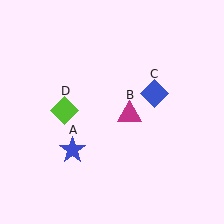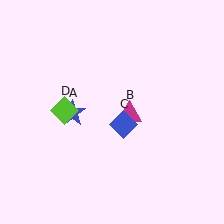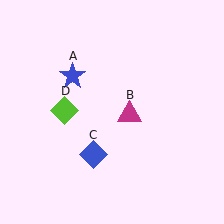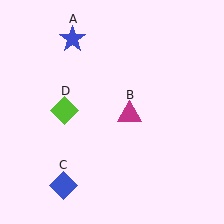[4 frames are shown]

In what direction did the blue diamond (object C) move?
The blue diamond (object C) moved down and to the left.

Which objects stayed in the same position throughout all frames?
Magenta triangle (object B) and lime diamond (object D) remained stationary.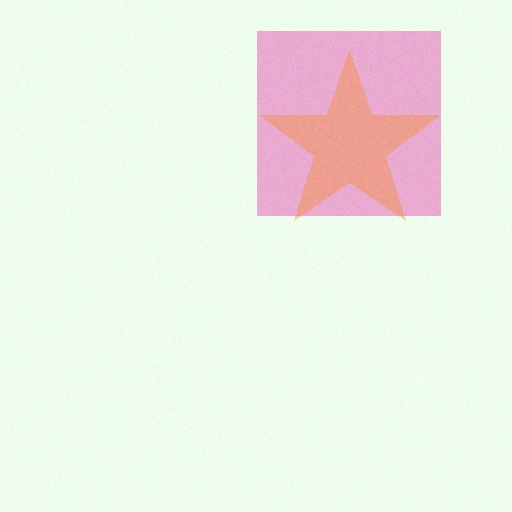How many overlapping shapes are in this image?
There are 2 overlapping shapes in the image.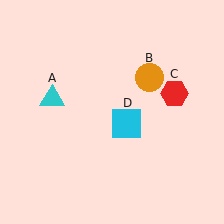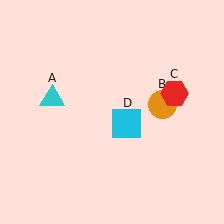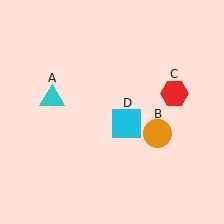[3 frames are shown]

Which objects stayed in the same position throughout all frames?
Cyan triangle (object A) and red hexagon (object C) and cyan square (object D) remained stationary.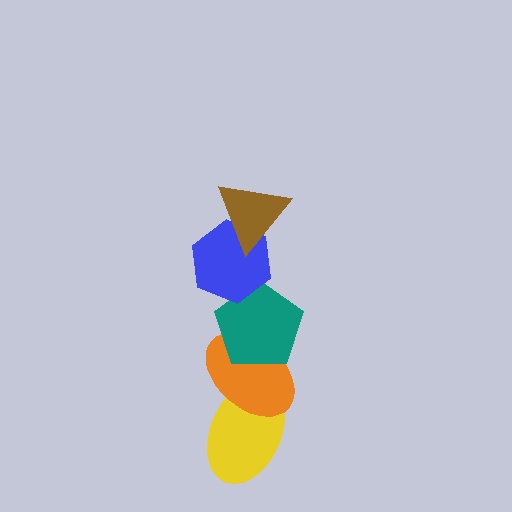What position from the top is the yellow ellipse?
The yellow ellipse is 5th from the top.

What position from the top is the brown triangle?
The brown triangle is 1st from the top.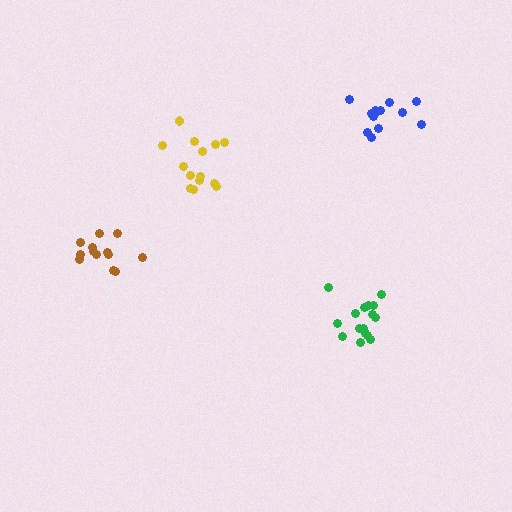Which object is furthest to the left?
The brown cluster is leftmost.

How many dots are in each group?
Group 1: 13 dots, Group 2: 16 dots, Group 3: 13 dots, Group 4: 14 dots (56 total).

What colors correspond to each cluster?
The clusters are colored: blue, green, brown, yellow.